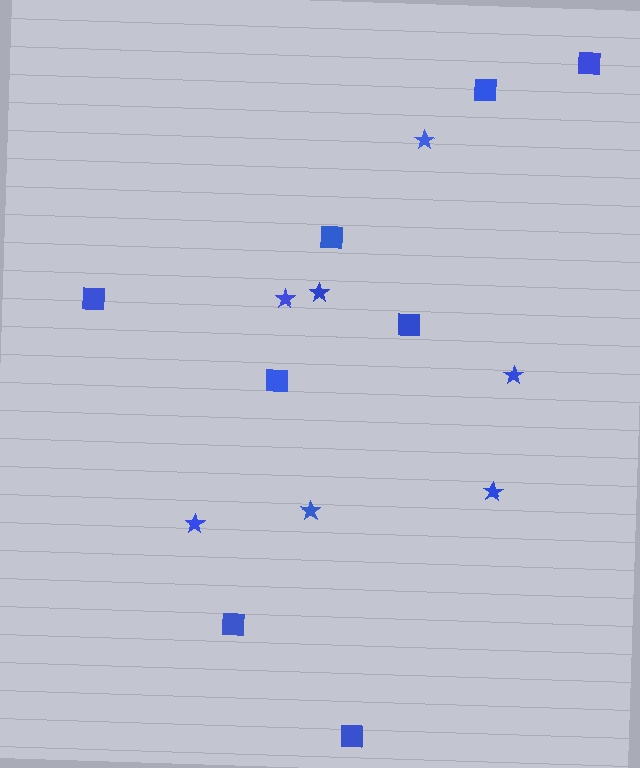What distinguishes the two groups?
There are 2 groups: one group of squares (8) and one group of stars (7).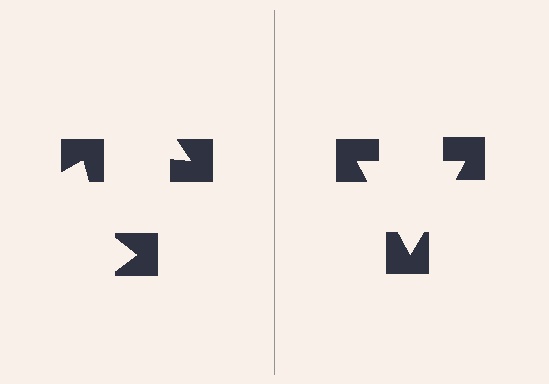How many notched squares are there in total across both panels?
6 — 3 on each side.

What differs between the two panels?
The notched squares are positioned identically on both sides; only the wedge orientations differ. On the right they align to a triangle; on the left they are misaligned.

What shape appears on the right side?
An illusory triangle.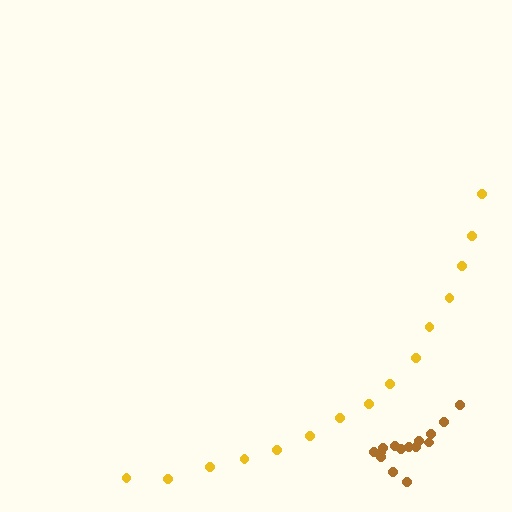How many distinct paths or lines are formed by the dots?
There are 2 distinct paths.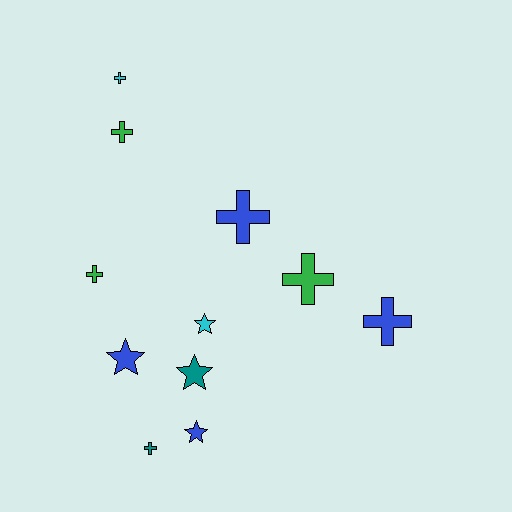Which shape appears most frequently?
Cross, with 7 objects.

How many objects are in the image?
There are 11 objects.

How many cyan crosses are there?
There is 1 cyan cross.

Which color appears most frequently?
Blue, with 4 objects.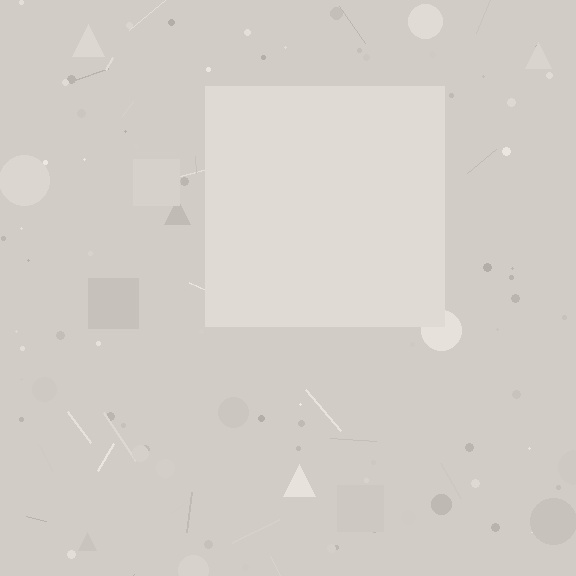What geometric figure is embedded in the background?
A square is embedded in the background.